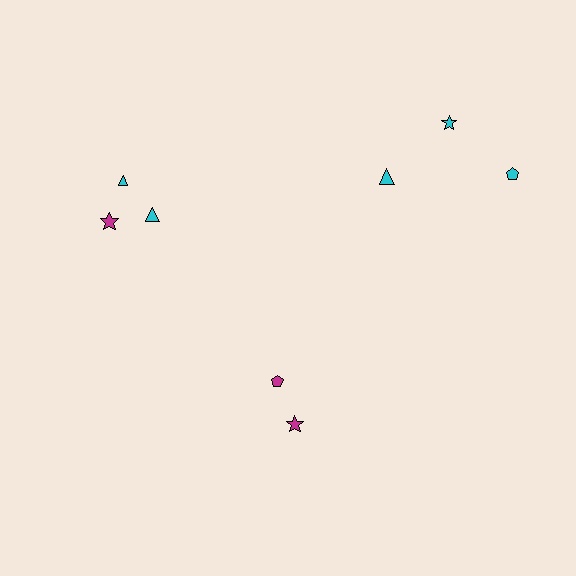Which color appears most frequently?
Cyan, with 5 objects.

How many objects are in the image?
There are 8 objects.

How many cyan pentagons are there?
There is 1 cyan pentagon.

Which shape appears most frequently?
Triangle, with 3 objects.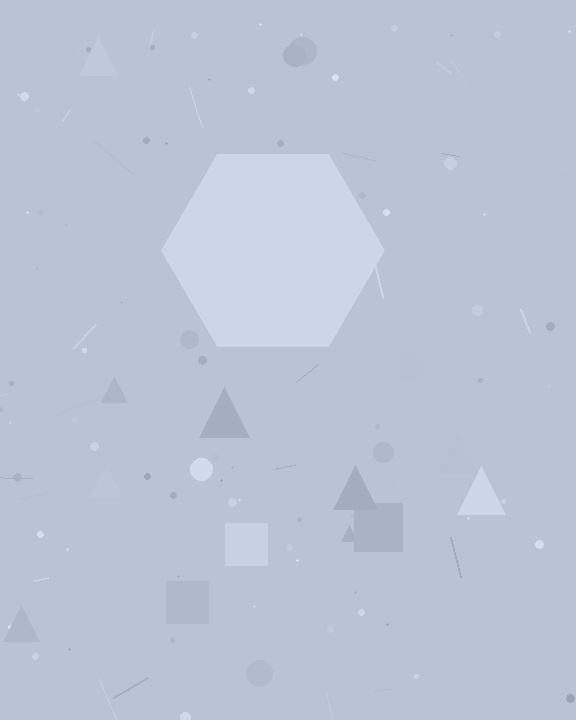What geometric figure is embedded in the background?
A hexagon is embedded in the background.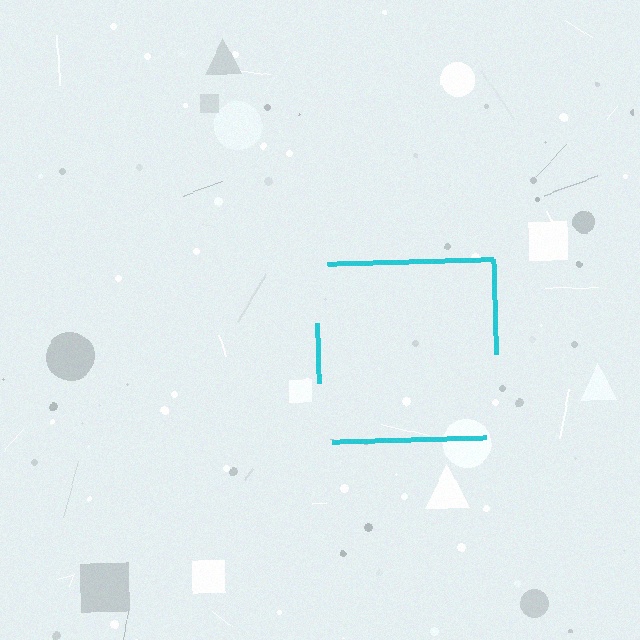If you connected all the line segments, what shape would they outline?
They would outline a square.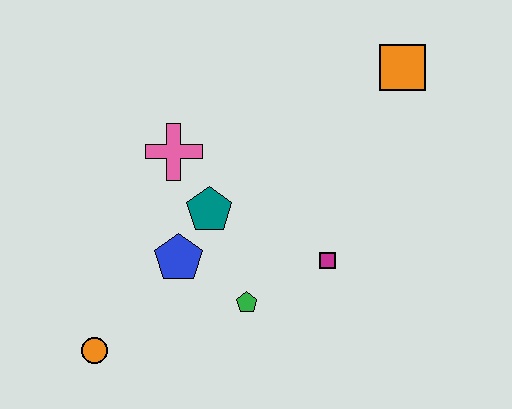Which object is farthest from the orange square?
The orange circle is farthest from the orange square.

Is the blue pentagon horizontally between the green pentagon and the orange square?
No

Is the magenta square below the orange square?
Yes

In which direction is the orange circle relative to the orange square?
The orange circle is to the left of the orange square.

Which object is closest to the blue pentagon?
The teal pentagon is closest to the blue pentagon.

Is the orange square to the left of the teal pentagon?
No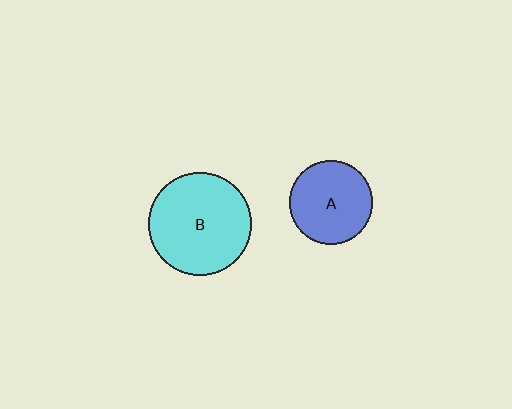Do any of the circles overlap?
No, none of the circles overlap.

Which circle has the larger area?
Circle B (cyan).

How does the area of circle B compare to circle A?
Approximately 1.5 times.